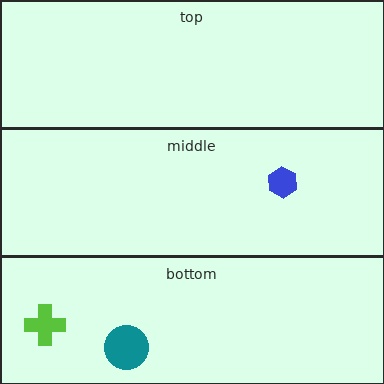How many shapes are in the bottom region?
2.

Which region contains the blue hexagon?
The middle region.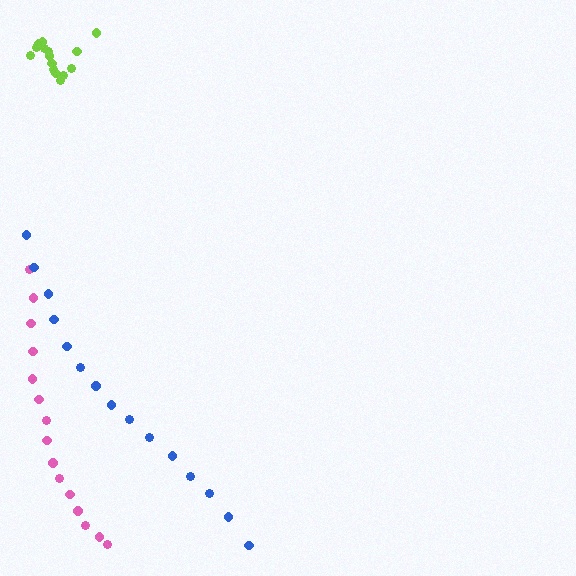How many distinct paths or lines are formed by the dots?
There are 3 distinct paths.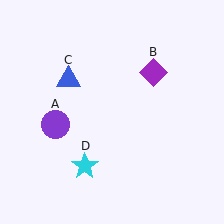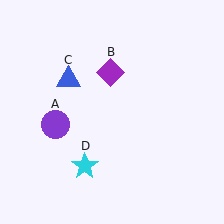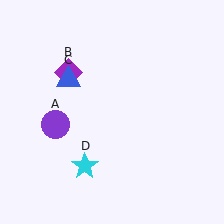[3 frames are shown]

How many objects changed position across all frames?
1 object changed position: purple diamond (object B).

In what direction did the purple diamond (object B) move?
The purple diamond (object B) moved left.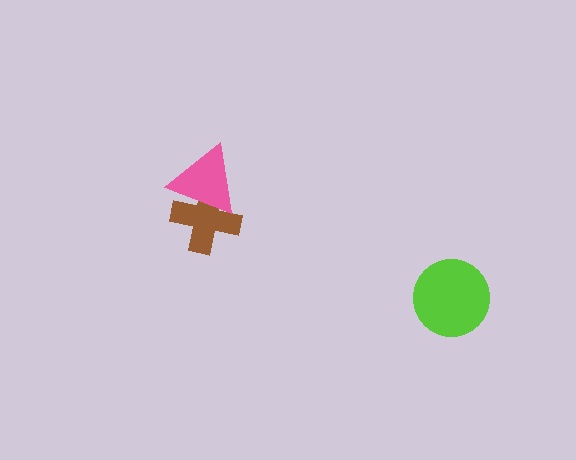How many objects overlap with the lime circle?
0 objects overlap with the lime circle.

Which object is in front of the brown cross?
The pink triangle is in front of the brown cross.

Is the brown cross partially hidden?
Yes, it is partially covered by another shape.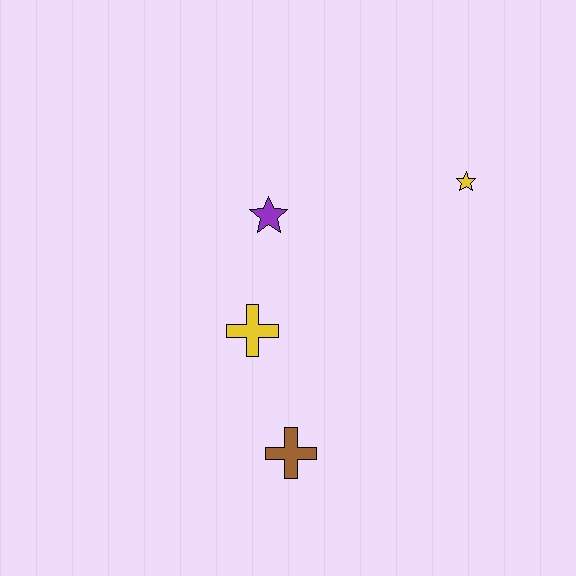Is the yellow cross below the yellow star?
Yes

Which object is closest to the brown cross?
The yellow cross is closest to the brown cross.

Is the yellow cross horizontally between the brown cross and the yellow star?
No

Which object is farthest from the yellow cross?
The yellow star is farthest from the yellow cross.